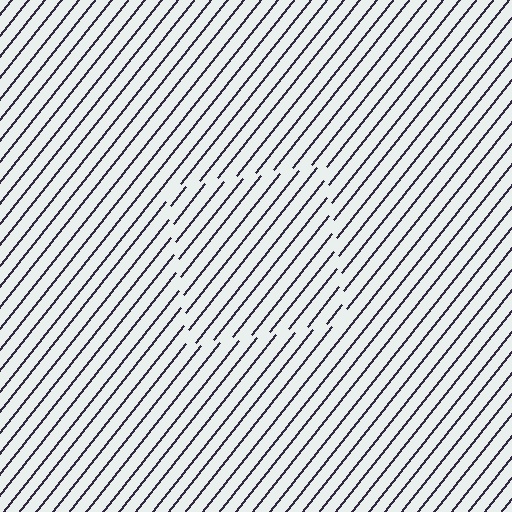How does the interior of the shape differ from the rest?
The interior of the shape contains the same grating, shifted by half a period — the contour is defined by the phase discontinuity where line-ends from the inner and outer gratings abut.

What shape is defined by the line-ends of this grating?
An illusory square. The interior of the shape contains the same grating, shifted by half a period — the contour is defined by the phase discontinuity where line-ends from the inner and outer gratings abut.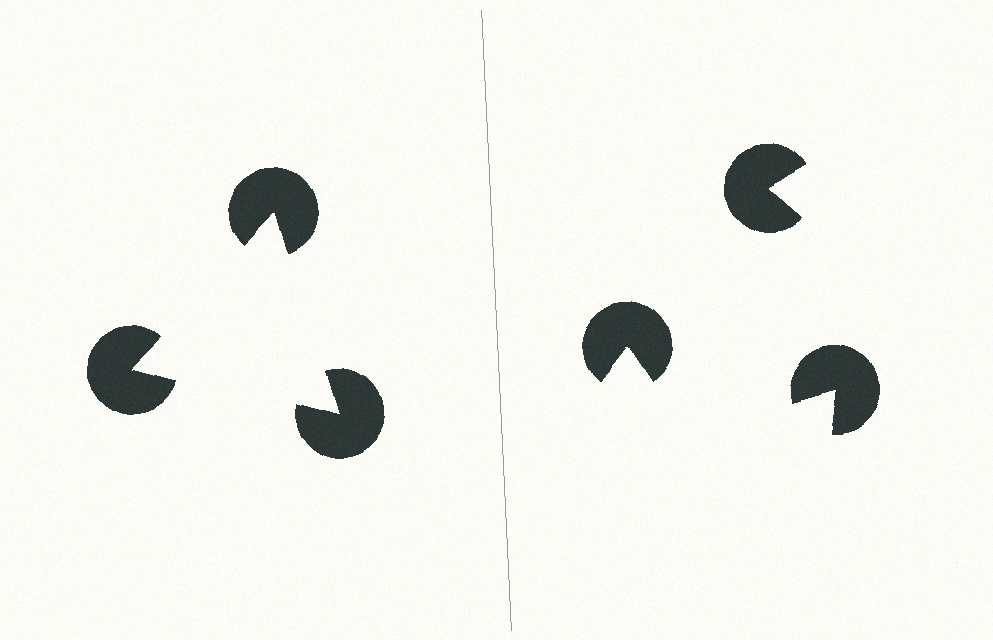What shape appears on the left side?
An illusory triangle.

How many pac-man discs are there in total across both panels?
6 — 3 on each side.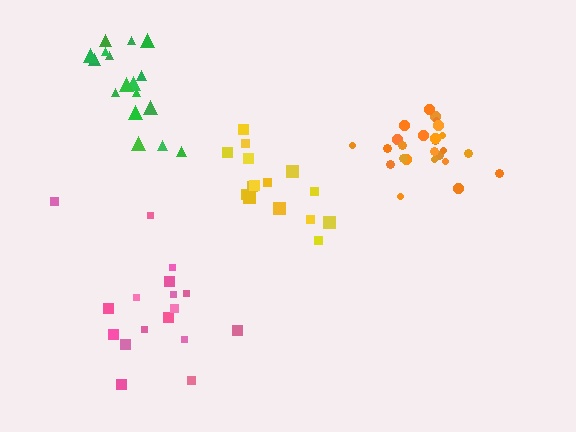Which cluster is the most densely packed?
Orange.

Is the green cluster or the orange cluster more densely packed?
Orange.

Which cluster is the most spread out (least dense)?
Pink.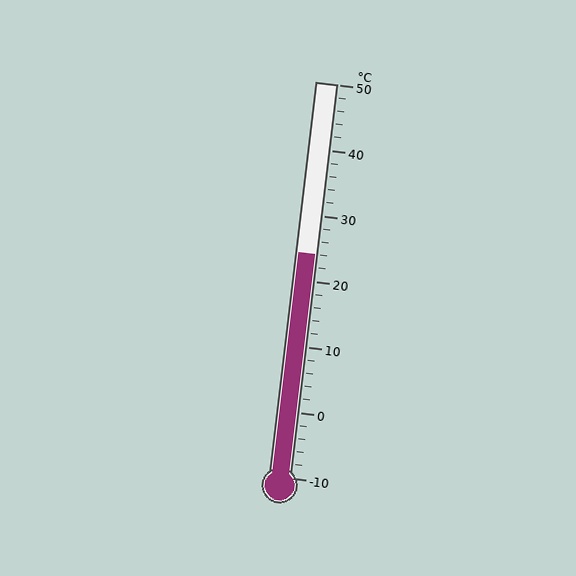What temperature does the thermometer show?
The thermometer shows approximately 24°C.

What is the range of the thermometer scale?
The thermometer scale ranges from -10°C to 50°C.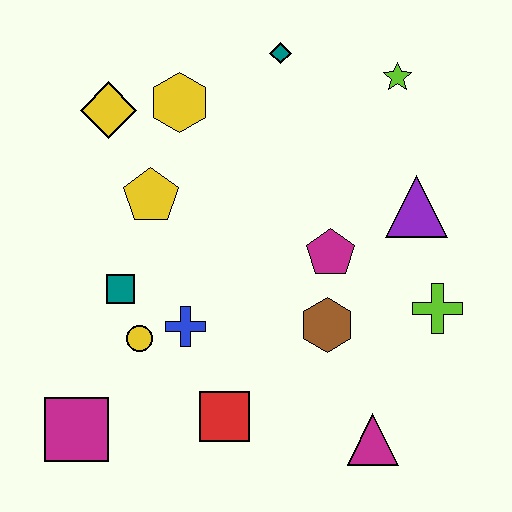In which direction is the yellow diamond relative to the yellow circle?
The yellow diamond is above the yellow circle.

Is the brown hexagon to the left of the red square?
No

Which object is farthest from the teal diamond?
The magenta square is farthest from the teal diamond.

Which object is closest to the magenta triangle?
The brown hexagon is closest to the magenta triangle.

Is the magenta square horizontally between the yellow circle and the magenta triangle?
No